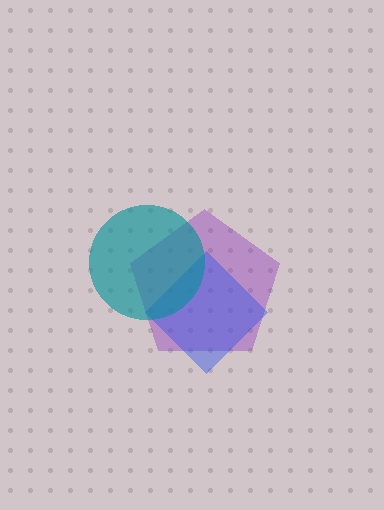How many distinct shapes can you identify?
There are 3 distinct shapes: a purple pentagon, a blue diamond, a teal circle.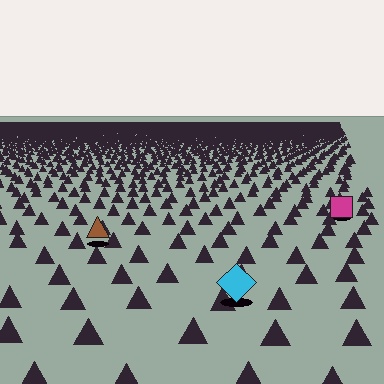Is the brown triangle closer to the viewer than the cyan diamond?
No. The cyan diamond is closer — you can tell from the texture gradient: the ground texture is coarser near it.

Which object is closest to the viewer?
The cyan diamond is closest. The texture marks near it are larger and more spread out.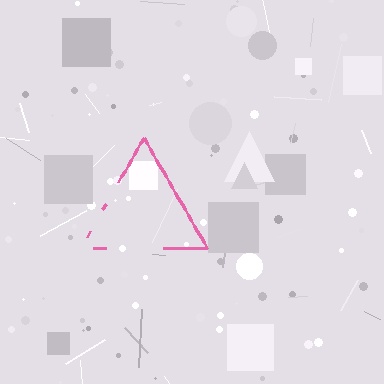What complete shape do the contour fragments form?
The contour fragments form a triangle.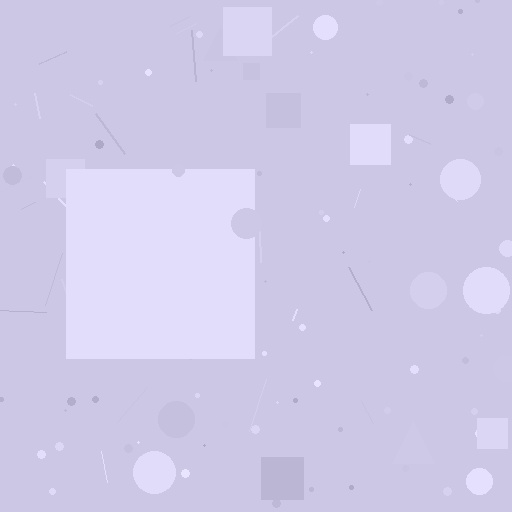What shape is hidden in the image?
A square is hidden in the image.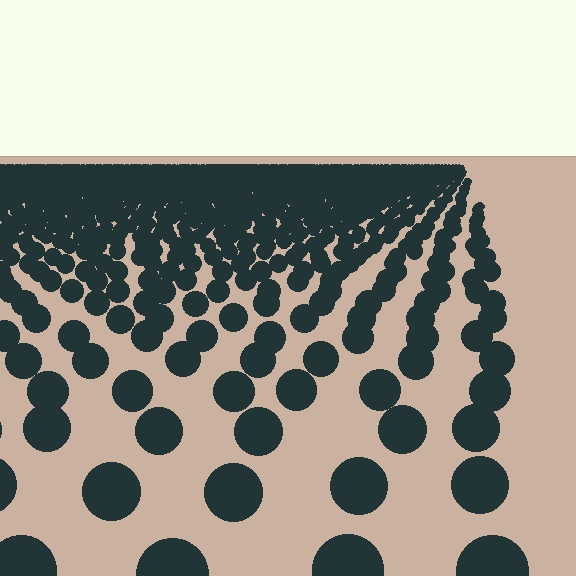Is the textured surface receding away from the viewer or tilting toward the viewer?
The surface is receding away from the viewer. Texture elements get smaller and denser toward the top.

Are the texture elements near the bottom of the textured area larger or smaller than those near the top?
Larger. Near the bottom, elements are closer to the viewer and appear at a bigger on-screen size.